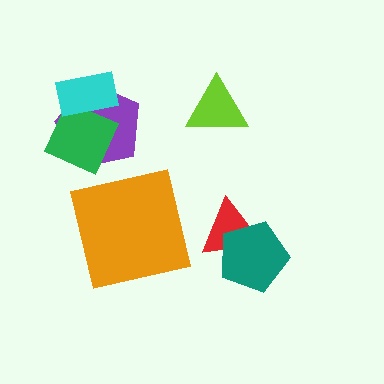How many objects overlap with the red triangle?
1 object overlaps with the red triangle.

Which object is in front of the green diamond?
The cyan rectangle is in front of the green diamond.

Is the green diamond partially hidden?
Yes, it is partially covered by another shape.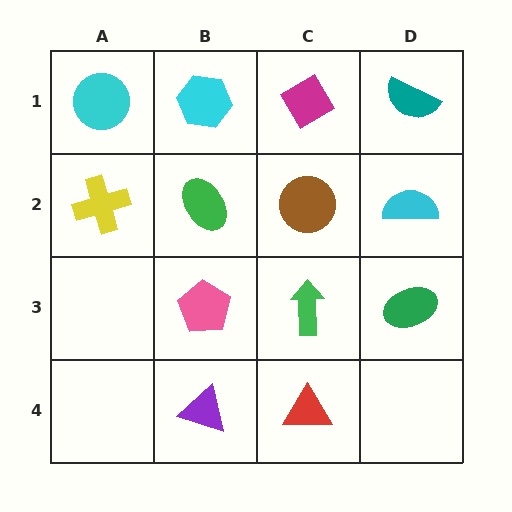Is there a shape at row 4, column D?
No, that cell is empty.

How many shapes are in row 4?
2 shapes.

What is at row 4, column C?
A red triangle.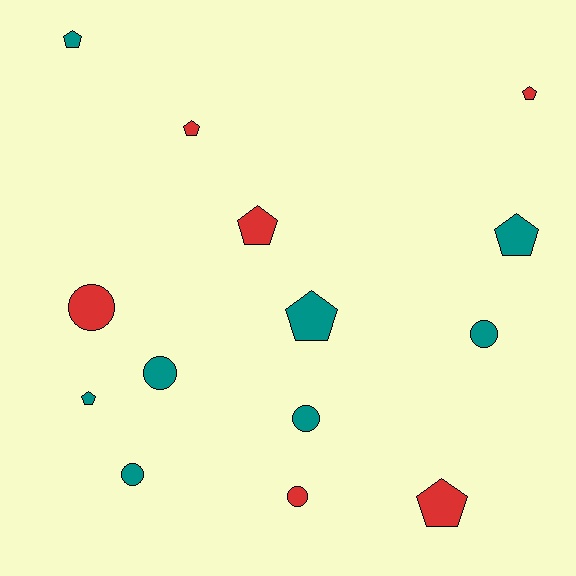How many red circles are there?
There are 2 red circles.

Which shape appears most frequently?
Pentagon, with 8 objects.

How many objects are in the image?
There are 14 objects.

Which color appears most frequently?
Teal, with 8 objects.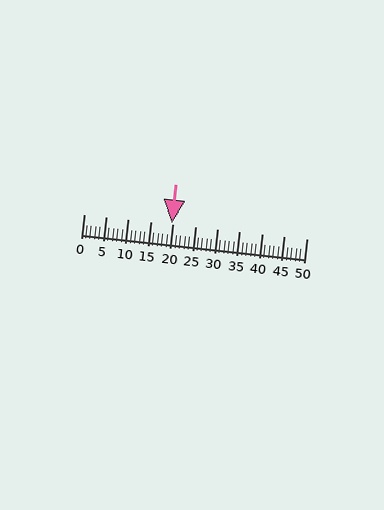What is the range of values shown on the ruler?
The ruler shows values from 0 to 50.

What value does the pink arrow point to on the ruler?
The pink arrow points to approximately 20.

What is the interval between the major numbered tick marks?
The major tick marks are spaced 5 units apart.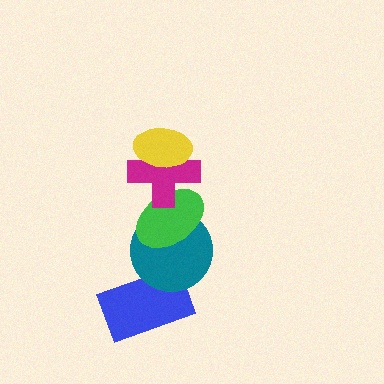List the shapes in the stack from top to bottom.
From top to bottom: the yellow ellipse, the magenta cross, the green ellipse, the teal circle, the blue rectangle.